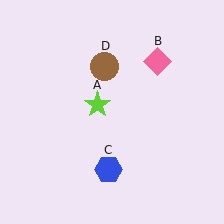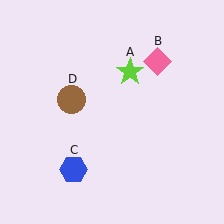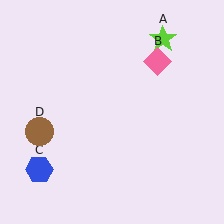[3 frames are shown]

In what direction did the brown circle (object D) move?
The brown circle (object D) moved down and to the left.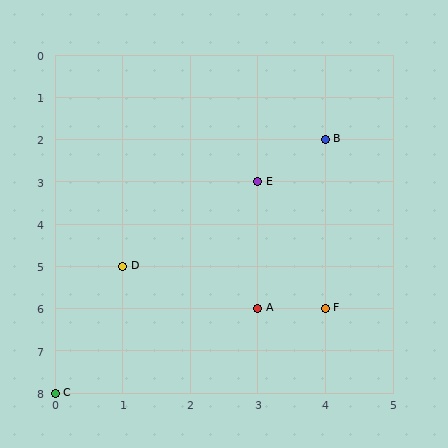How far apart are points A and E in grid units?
Points A and E are 3 rows apart.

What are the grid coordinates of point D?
Point D is at grid coordinates (1, 5).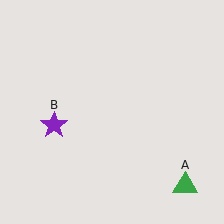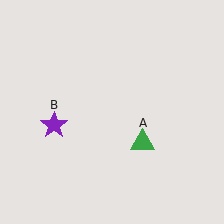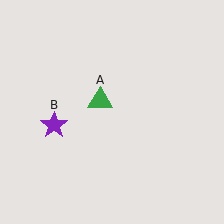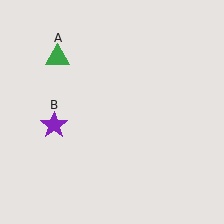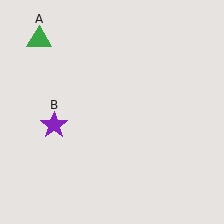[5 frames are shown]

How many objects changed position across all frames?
1 object changed position: green triangle (object A).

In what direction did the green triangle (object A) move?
The green triangle (object A) moved up and to the left.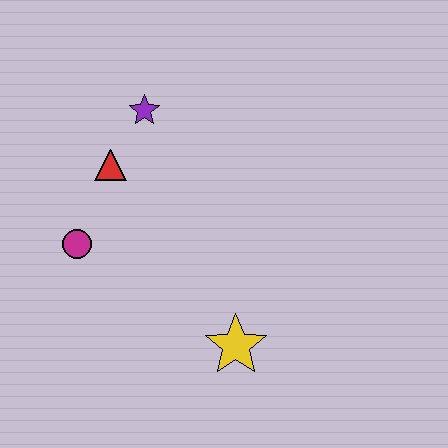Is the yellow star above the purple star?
No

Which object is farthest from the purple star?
The yellow star is farthest from the purple star.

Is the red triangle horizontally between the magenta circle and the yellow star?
Yes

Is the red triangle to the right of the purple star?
No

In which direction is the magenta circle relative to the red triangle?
The magenta circle is below the red triangle.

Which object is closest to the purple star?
The red triangle is closest to the purple star.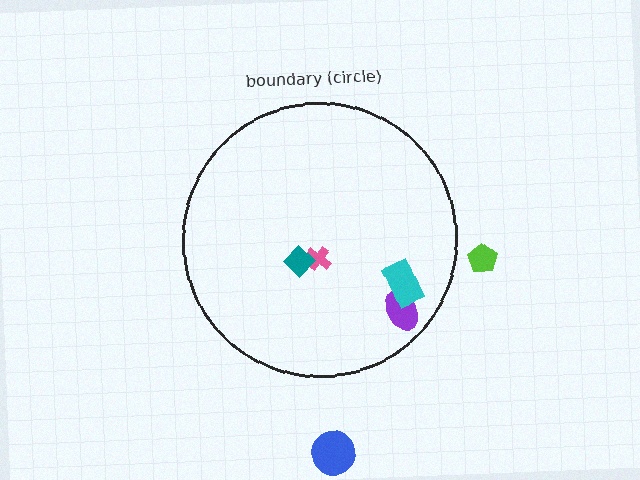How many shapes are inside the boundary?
4 inside, 2 outside.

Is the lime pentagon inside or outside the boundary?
Outside.